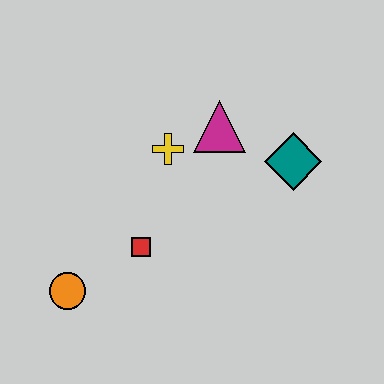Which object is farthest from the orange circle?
The teal diamond is farthest from the orange circle.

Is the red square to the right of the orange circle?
Yes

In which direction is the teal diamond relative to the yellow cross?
The teal diamond is to the right of the yellow cross.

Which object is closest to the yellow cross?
The magenta triangle is closest to the yellow cross.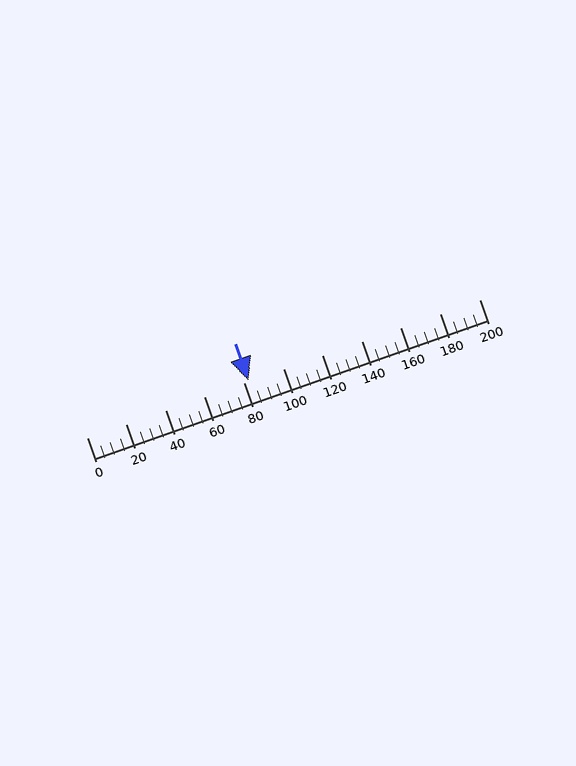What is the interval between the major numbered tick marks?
The major tick marks are spaced 20 units apart.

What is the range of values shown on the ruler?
The ruler shows values from 0 to 200.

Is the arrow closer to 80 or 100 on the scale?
The arrow is closer to 80.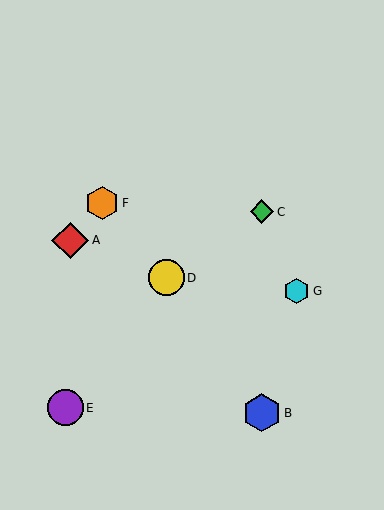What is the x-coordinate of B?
Object B is at x≈262.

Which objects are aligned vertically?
Objects B, C are aligned vertically.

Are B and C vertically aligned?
Yes, both are at x≈262.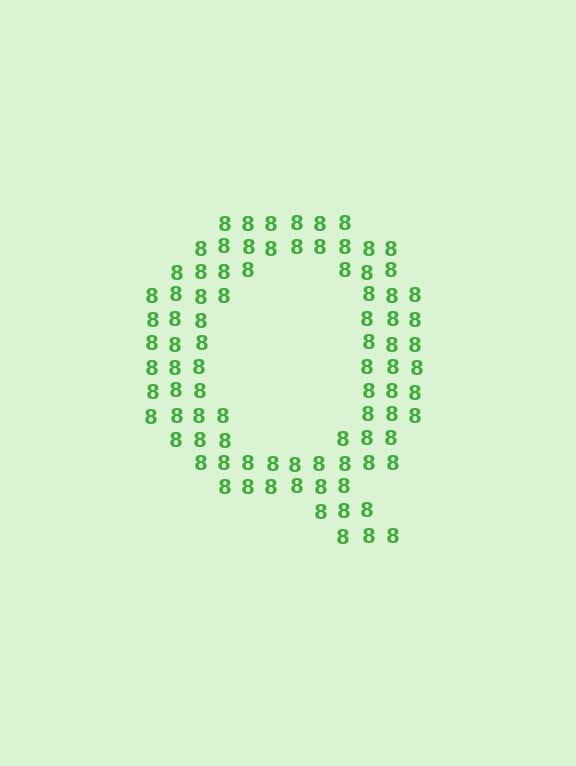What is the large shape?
The large shape is the letter Q.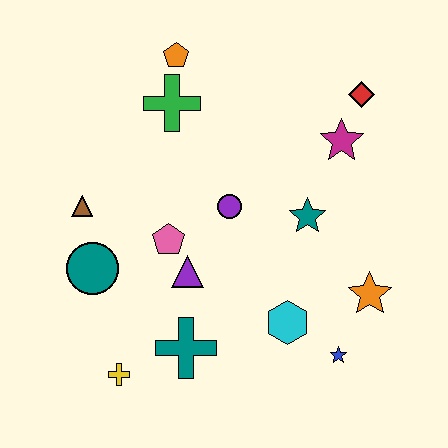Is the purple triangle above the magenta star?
No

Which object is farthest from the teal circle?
The red diamond is farthest from the teal circle.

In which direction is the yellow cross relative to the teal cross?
The yellow cross is to the left of the teal cross.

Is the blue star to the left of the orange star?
Yes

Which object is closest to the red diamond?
The magenta star is closest to the red diamond.